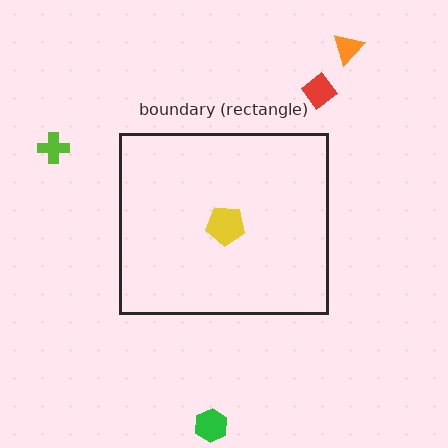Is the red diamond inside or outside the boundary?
Outside.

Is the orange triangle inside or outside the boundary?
Outside.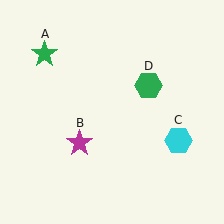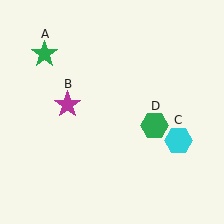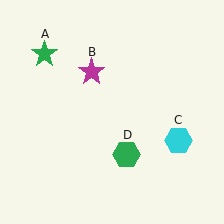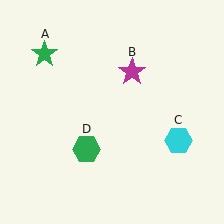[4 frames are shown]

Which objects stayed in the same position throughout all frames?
Green star (object A) and cyan hexagon (object C) remained stationary.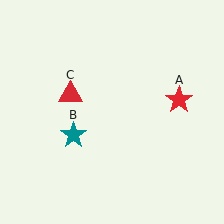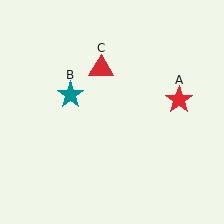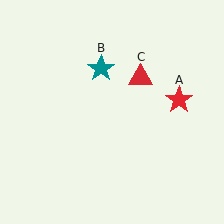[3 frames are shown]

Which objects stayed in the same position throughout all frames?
Red star (object A) remained stationary.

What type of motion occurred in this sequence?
The teal star (object B), red triangle (object C) rotated clockwise around the center of the scene.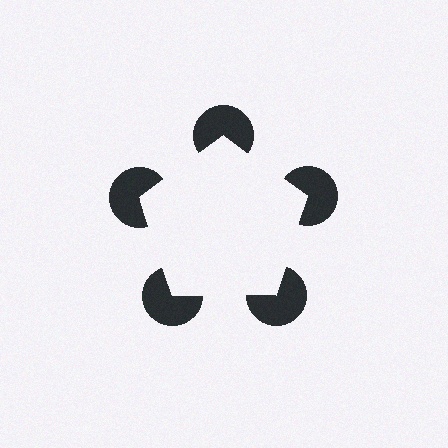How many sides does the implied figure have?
5 sides.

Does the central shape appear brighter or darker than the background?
It typically appears slightly brighter than the background, even though no actual brightness change is drawn.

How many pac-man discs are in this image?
There are 5 — one at each vertex of the illusory pentagon.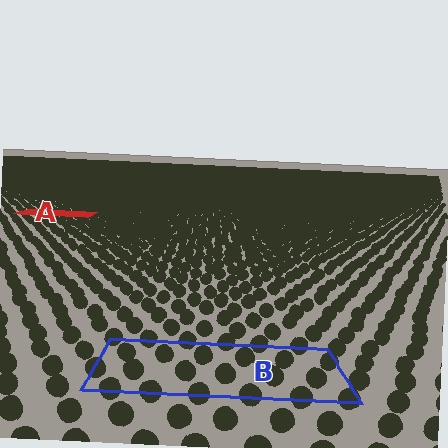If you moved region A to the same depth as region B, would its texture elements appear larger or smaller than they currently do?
They would appear larger. At a closer depth, the same texture elements are projected at a bigger on-screen size.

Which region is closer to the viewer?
Region B is closer. The texture elements there are larger and more spread out.